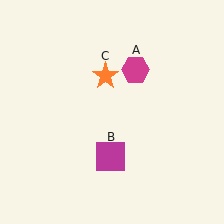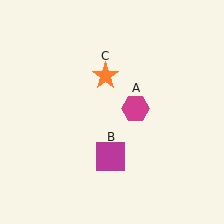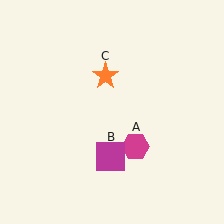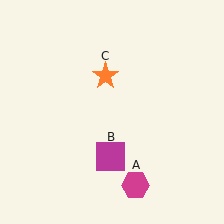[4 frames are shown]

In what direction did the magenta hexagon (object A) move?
The magenta hexagon (object A) moved down.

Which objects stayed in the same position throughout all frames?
Magenta square (object B) and orange star (object C) remained stationary.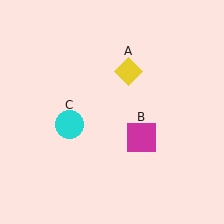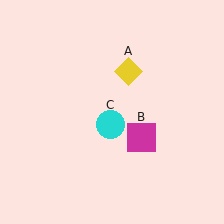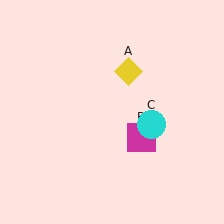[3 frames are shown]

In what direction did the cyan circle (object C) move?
The cyan circle (object C) moved right.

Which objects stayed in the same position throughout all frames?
Yellow diamond (object A) and magenta square (object B) remained stationary.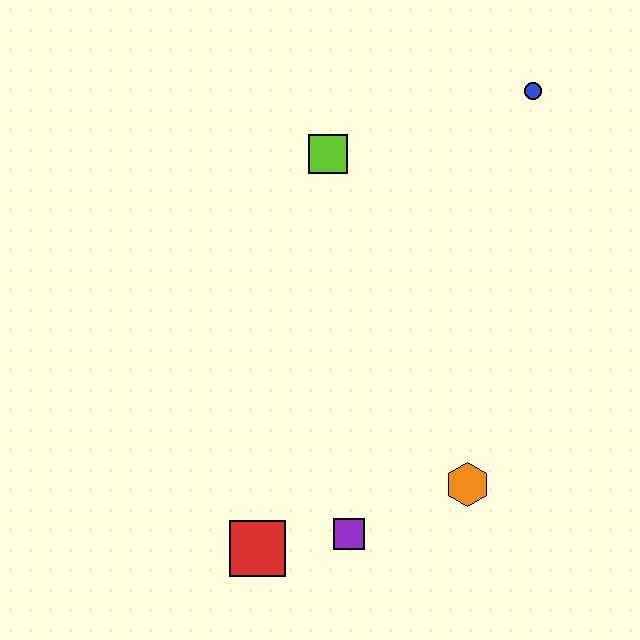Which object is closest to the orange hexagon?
The purple square is closest to the orange hexagon.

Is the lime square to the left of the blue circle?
Yes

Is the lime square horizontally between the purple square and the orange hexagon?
No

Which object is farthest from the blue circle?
The red square is farthest from the blue circle.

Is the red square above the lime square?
No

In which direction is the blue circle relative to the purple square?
The blue circle is above the purple square.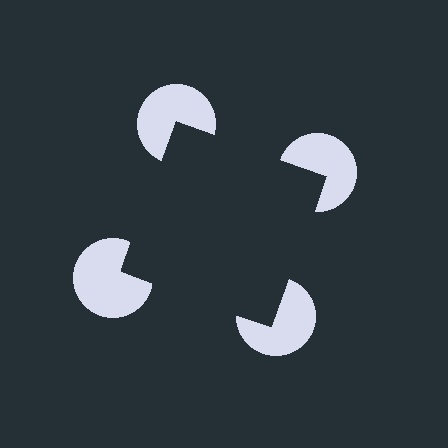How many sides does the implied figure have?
4 sides.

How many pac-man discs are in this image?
There are 4 — one at each vertex of the illusory square.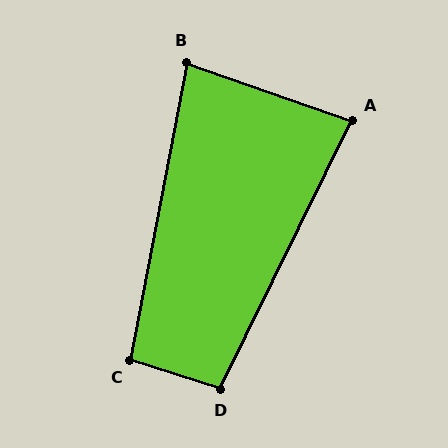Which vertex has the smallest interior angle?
B, at approximately 82 degrees.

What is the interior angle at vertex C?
Approximately 97 degrees (obtuse).